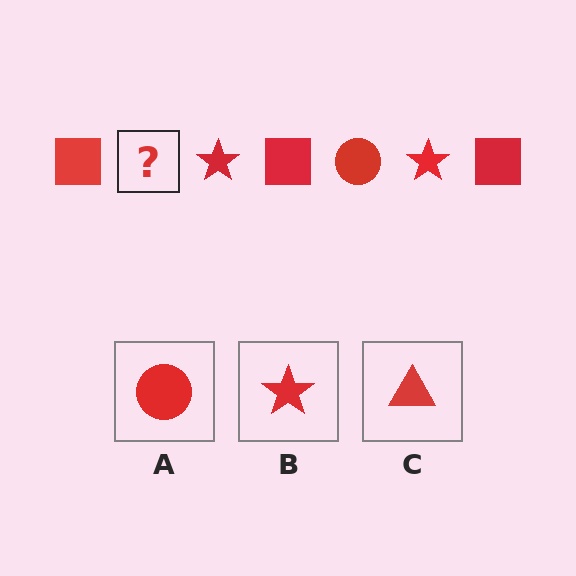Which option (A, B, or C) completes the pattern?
A.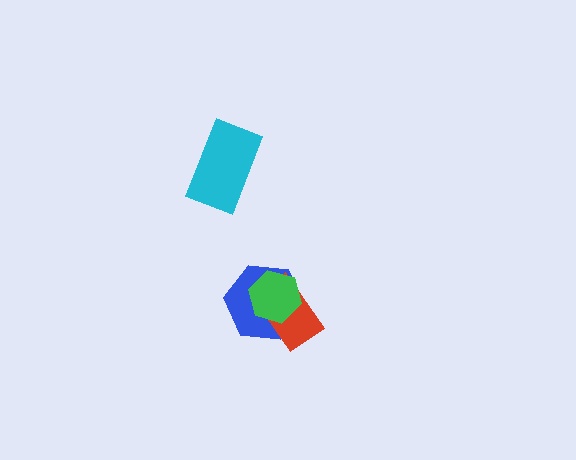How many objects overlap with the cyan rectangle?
0 objects overlap with the cyan rectangle.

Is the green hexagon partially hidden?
No, no other shape covers it.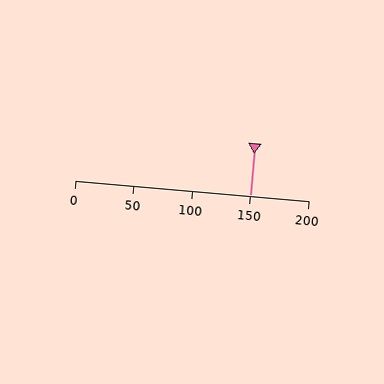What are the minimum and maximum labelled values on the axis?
The axis runs from 0 to 200.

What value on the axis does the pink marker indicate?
The marker indicates approximately 150.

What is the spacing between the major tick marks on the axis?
The major ticks are spaced 50 apart.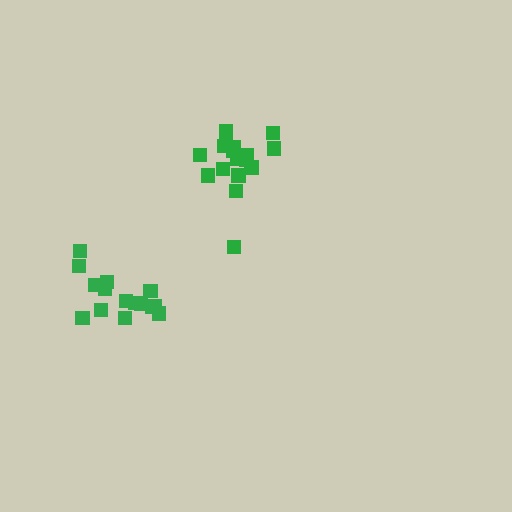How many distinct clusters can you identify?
There are 2 distinct clusters.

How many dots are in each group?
Group 1: 17 dots, Group 2: 15 dots (32 total).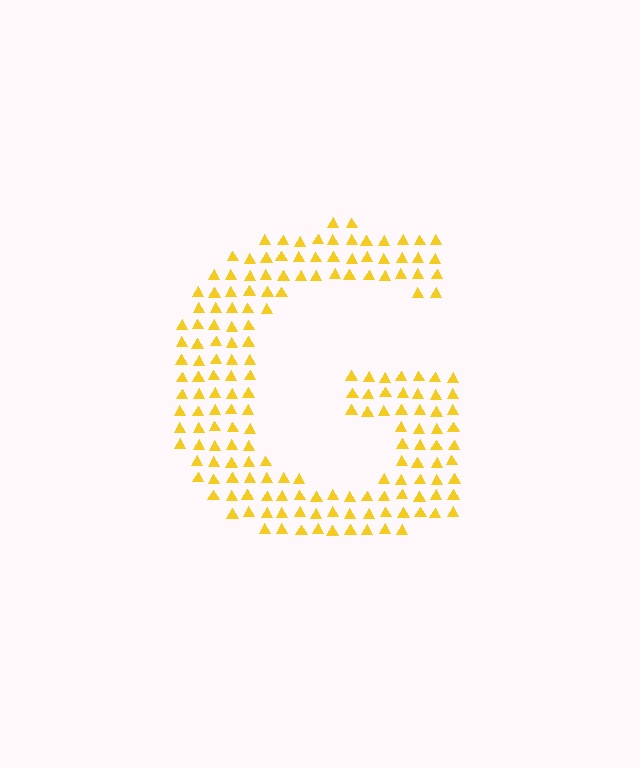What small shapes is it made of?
It is made of small triangles.